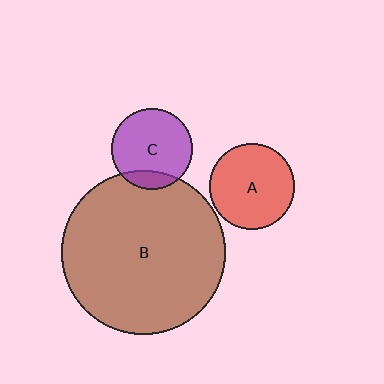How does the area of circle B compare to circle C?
Approximately 4.1 times.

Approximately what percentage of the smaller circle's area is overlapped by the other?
Approximately 15%.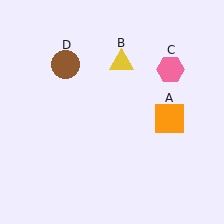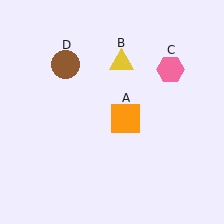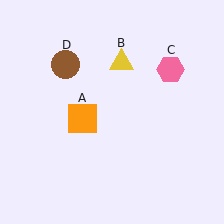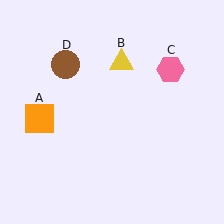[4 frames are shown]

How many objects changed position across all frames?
1 object changed position: orange square (object A).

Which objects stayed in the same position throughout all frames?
Yellow triangle (object B) and pink hexagon (object C) and brown circle (object D) remained stationary.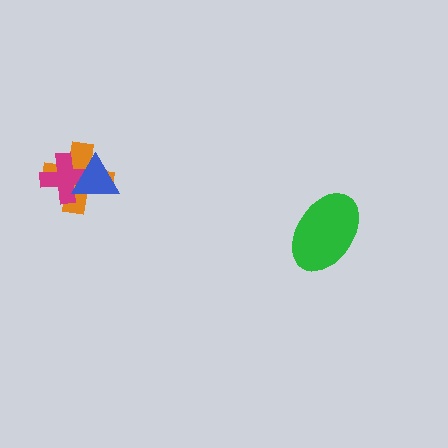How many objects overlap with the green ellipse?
0 objects overlap with the green ellipse.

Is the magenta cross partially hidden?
Yes, it is partially covered by another shape.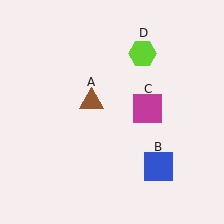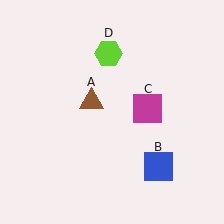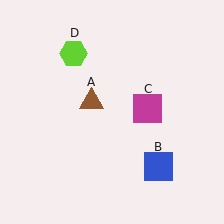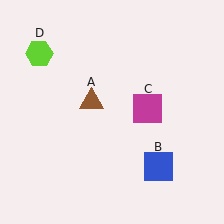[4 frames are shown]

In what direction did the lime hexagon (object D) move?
The lime hexagon (object D) moved left.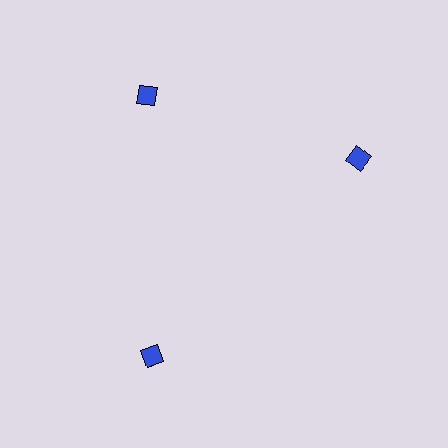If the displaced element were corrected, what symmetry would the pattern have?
It would have 3-fold rotational symmetry — the pattern would map onto itself every 120 degrees.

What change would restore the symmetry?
The symmetry would be restored by rotating it back into even spacing with its neighbors so that all 3 diamonds sit at equal angles and equal distance from the center.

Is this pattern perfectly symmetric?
No. The 3 blue diamonds are arranged in a ring, but one element near the 3 o'clock position is rotated out of alignment along the ring, breaking the 3-fold rotational symmetry.